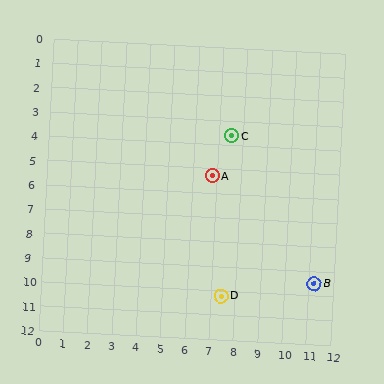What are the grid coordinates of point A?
Point A is at approximately (6.8, 5.3).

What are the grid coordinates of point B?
Point B is at approximately (11.2, 9.5).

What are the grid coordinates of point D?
Point D is at approximately (7.4, 10.2).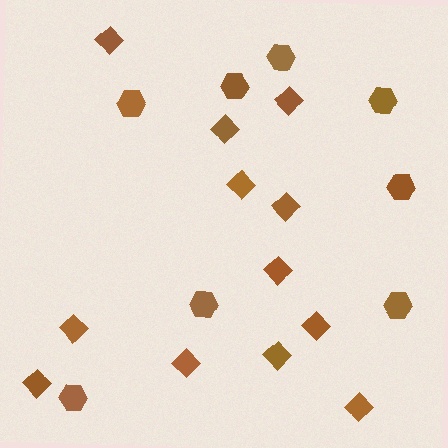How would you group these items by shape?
There are 2 groups: one group of diamonds (12) and one group of hexagons (8).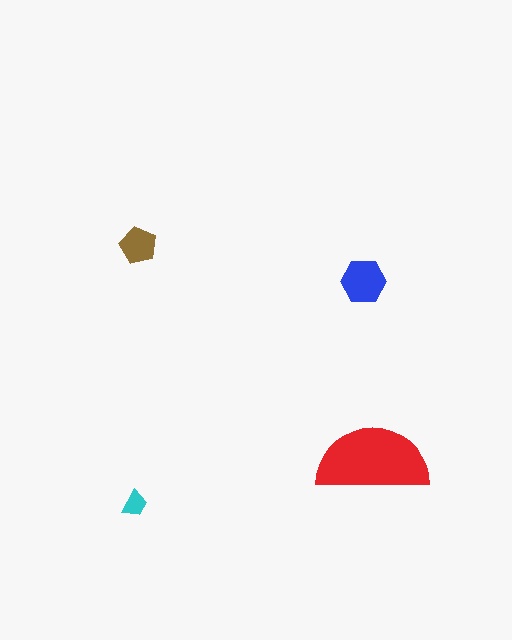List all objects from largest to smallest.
The red semicircle, the blue hexagon, the brown pentagon, the cyan trapezoid.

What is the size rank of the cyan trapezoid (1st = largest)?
4th.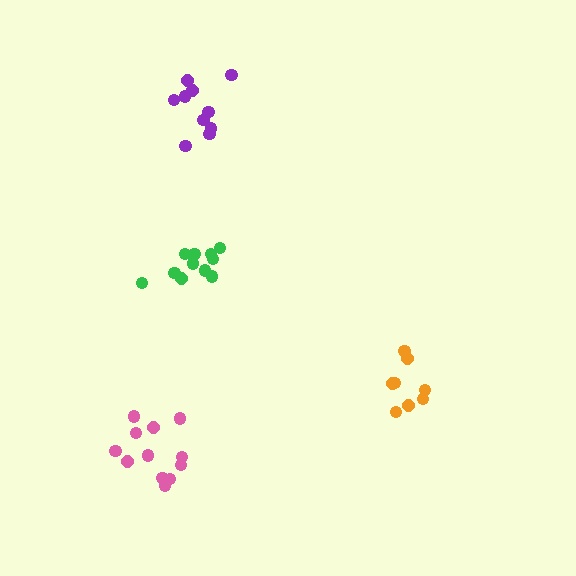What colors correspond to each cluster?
The clusters are colored: purple, orange, green, pink.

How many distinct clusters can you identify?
There are 4 distinct clusters.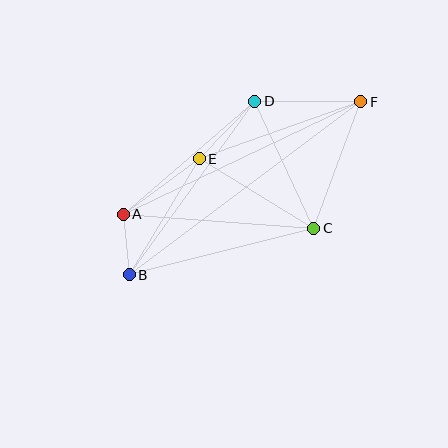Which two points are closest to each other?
Points A and B are closest to each other.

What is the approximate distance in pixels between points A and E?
The distance between A and E is approximately 94 pixels.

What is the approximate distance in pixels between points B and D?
The distance between B and D is approximately 214 pixels.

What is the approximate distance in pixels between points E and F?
The distance between E and F is approximately 171 pixels.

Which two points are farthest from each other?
Points B and F are farthest from each other.